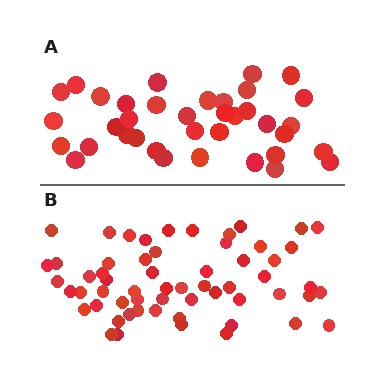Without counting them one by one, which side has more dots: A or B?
Region B (the bottom region) has more dots.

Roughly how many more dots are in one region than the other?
Region B has approximately 20 more dots than region A.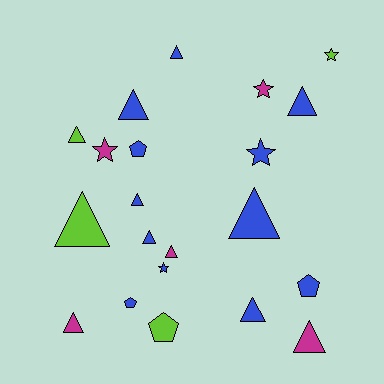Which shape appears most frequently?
Triangle, with 12 objects.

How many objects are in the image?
There are 21 objects.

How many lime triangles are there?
There are 2 lime triangles.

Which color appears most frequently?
Blue, with 12 objects.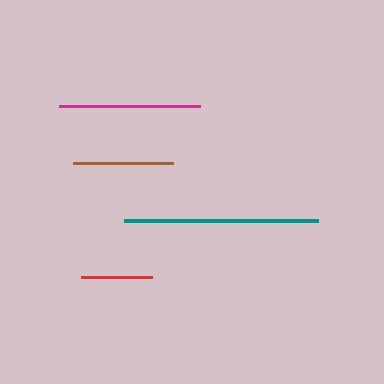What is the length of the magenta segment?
The magenta segment is approximately 141 pixels long.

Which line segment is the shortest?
The red line is the shortest at approximately 71 pixels.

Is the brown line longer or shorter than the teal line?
The teal line is longer than the brown line.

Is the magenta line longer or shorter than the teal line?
The teal line is longer than the magenta line.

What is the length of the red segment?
The red segment is approximately 71 pixels long.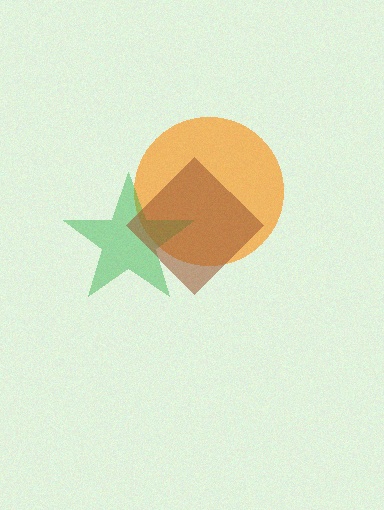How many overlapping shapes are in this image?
There are 3 overlapping shapes in the image.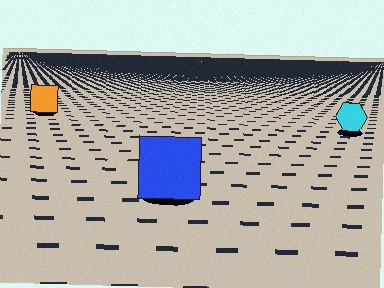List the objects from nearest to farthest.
From nearest to farthest: the blue square, the cyan hexagon, the orange square.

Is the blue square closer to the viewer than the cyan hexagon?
Yes. The blue square is closer — you can tell from the texture gradient: the ground texture is coarser near it.